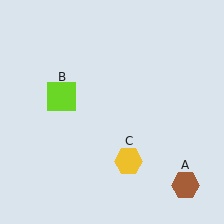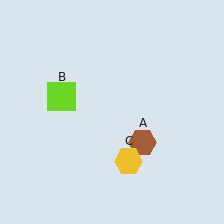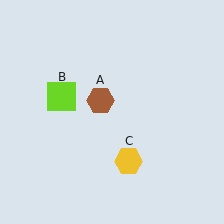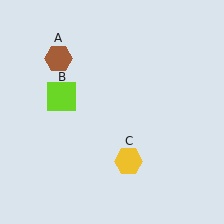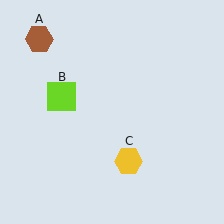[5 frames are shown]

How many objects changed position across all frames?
1 object changed position: brown hexagon (object A).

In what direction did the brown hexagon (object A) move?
The brown hexagon (object A) moved up and to the left.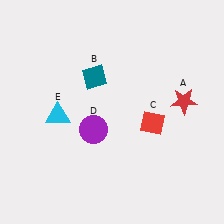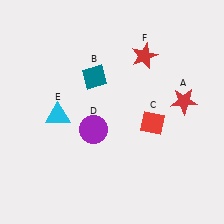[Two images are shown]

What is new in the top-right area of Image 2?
A red star (F) was added in the top-right area of Image 2.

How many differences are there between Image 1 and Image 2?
There is 1 difference between the two images.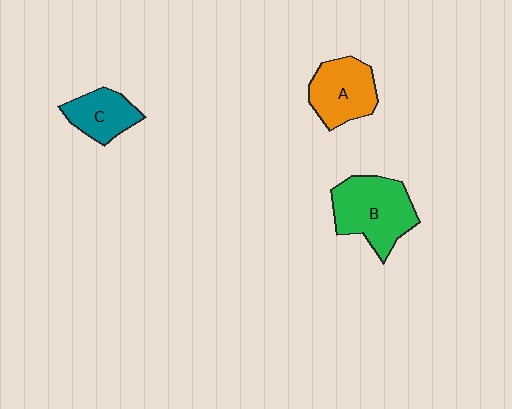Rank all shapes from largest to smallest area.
From largest to smallest: B (green), A (orange), C (teal).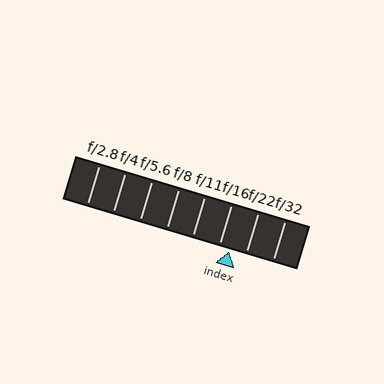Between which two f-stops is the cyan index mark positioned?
The index mark is between f/16 and f/22.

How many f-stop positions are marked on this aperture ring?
There are 8 f-stop positions marked.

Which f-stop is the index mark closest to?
The index mark is closest to f/16.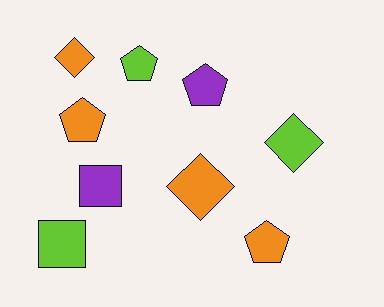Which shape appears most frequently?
Pentagon, with 4 objects.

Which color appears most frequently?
Orange, with 4 objects.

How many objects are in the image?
There are 9 objects.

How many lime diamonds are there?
There is 1 lime diamond.